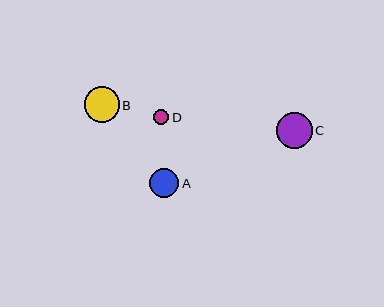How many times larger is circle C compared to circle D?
Circle C is approximately 2.4 times the size of circle D.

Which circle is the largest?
Circle C is the largest with a size of approximately 36 pixels.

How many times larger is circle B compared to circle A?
Circle B is approximately 1.2 times the size of circle A.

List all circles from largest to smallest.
From largest to smallest: C, B, A, D.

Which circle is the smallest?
Circle D is the smallest with a size of approximately 15 pixels.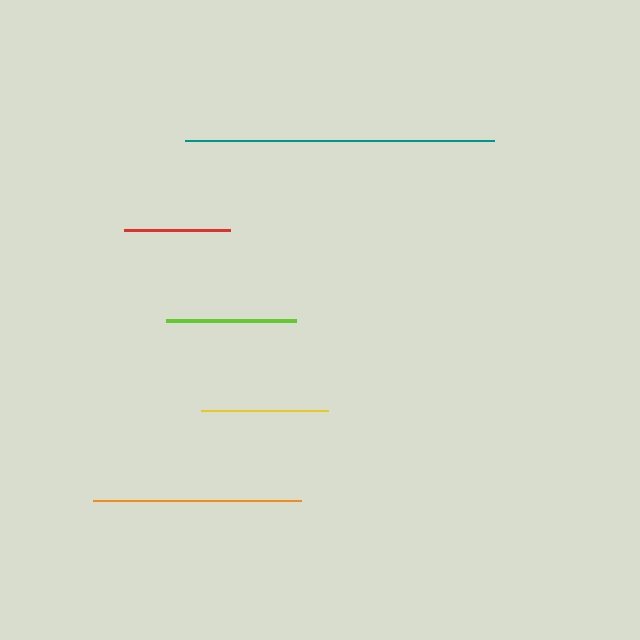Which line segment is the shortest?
The red line is the shortest at approximately 105 pixels.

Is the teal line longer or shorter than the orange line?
The teal line is longer than the orange line.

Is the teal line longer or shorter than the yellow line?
The teal line is longer than the yellow line.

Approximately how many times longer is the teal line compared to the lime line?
The teal line is approximately 2.4 times the length of the lime line.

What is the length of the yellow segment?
The yellow segment is approximately 126 pixels long.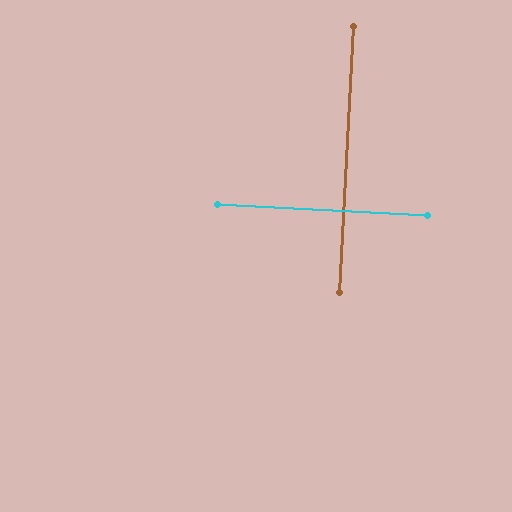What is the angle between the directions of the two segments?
Approximately 90 degrees.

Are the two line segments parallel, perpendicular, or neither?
Perpendicular — they meet at approximately 90°.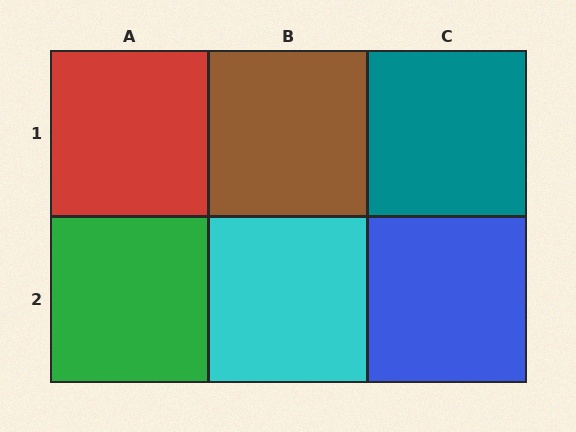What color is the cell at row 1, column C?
Teal.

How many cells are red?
1 cell is red.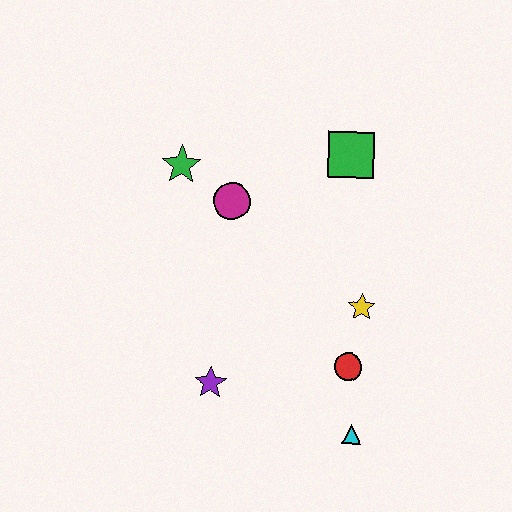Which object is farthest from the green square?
The cyan triangle is farthest from the green square.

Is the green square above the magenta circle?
Yes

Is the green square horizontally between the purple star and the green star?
No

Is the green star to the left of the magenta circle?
Yes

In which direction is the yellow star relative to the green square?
The yellow star is below the green square.